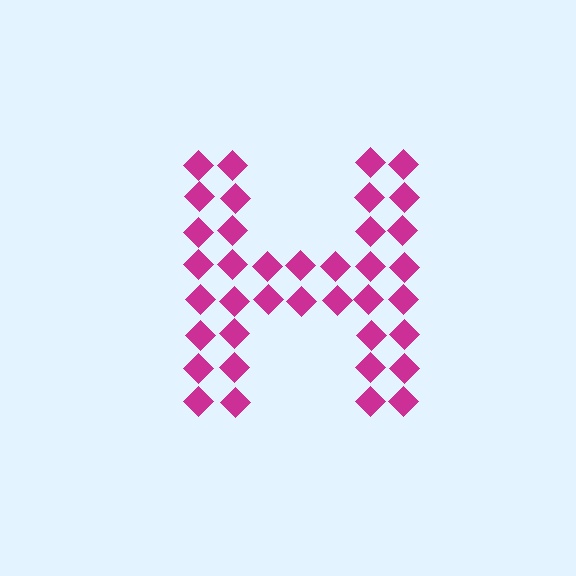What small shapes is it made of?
It is made of small diamonds.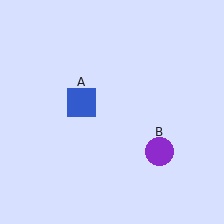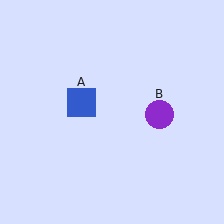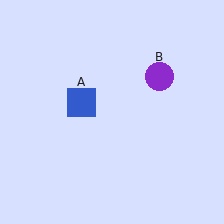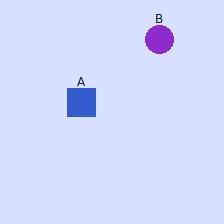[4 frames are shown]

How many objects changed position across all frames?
1 object changed position: purple circle (object B).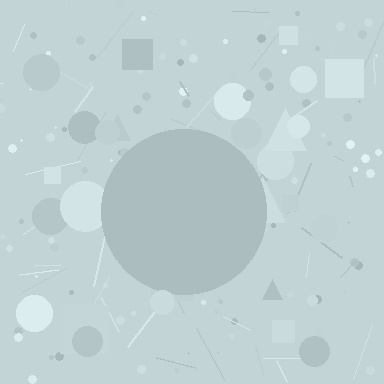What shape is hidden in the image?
A circle is hidden in the image.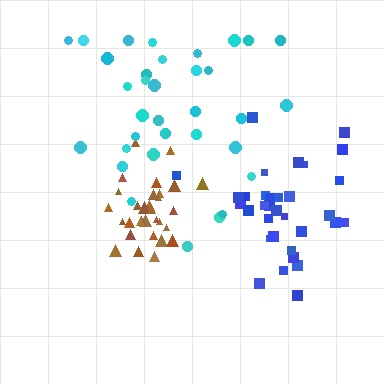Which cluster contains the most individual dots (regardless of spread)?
Cyan (35).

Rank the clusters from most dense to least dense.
brown, blue, cyan.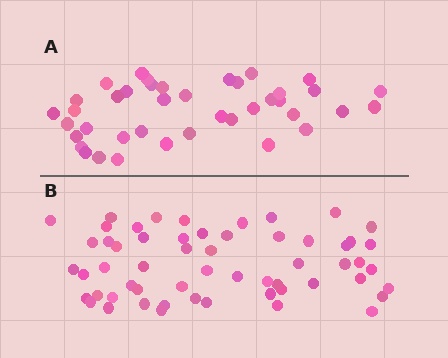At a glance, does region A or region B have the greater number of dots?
Region B (the bottom region) has more dots.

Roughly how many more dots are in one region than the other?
Region B has approximately 15 more dots than region A.